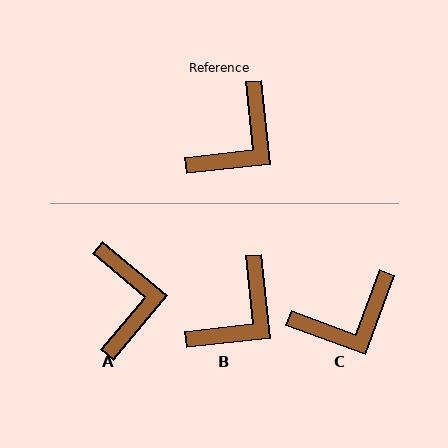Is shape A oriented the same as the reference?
No, it is off by about 44 degrees.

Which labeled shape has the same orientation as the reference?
B.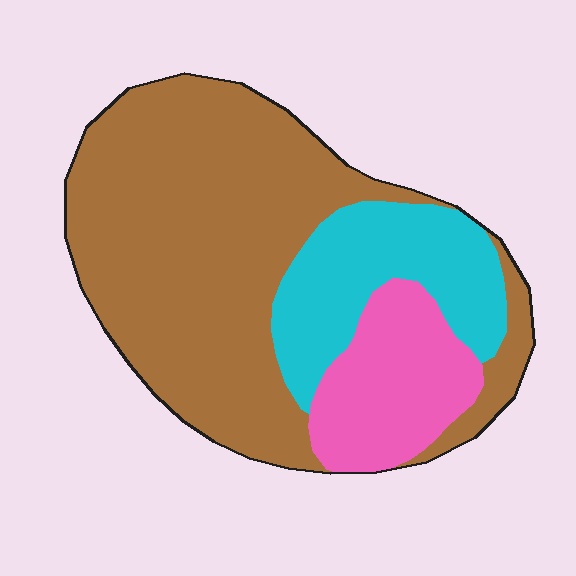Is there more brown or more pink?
Brown.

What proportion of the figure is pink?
Pink covers about 15% of the figure.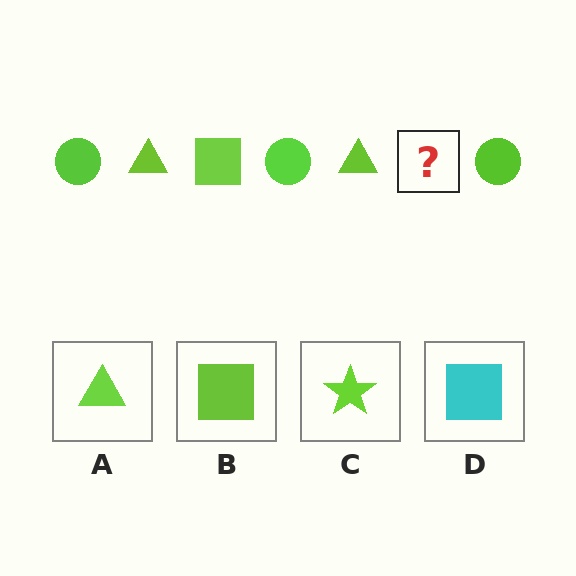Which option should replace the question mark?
Option B.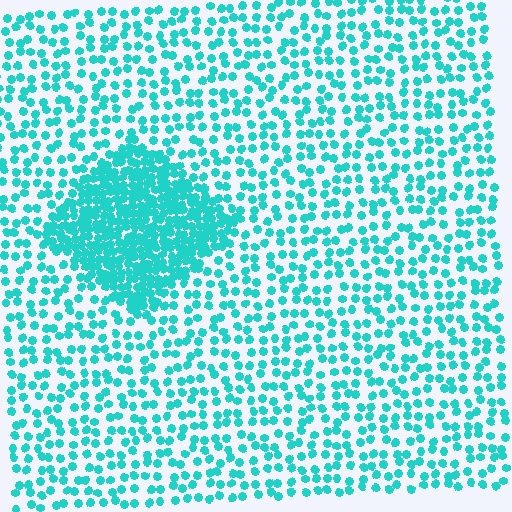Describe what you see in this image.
The image contains small cyan elements arranged at two different densities. A diamond-shaped region is visible where the elements are more densely packed than the surrounding area.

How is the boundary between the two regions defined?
The boundary is defined by a change in element density (approximately 2.7x ratio). All elements are the same color, size, and shape.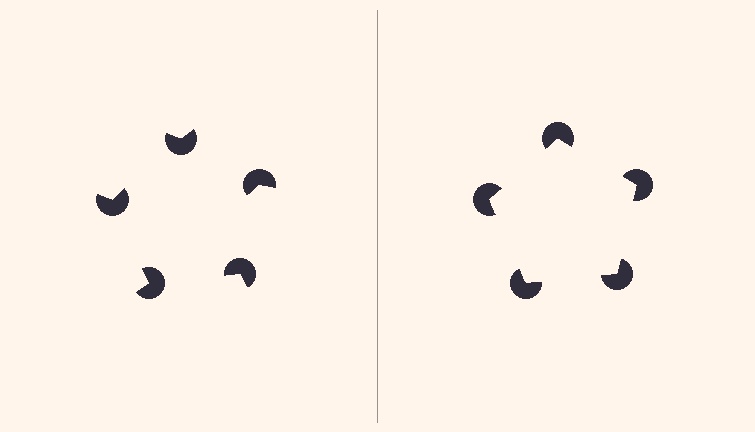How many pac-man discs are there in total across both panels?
10 — 5 on each side.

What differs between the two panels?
The pac-man discs are positioned identically on both sides; only the wedge orientations differ. On the right they align to a pentagon; on the left they are misaligned.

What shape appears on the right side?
An illusory pentagon.